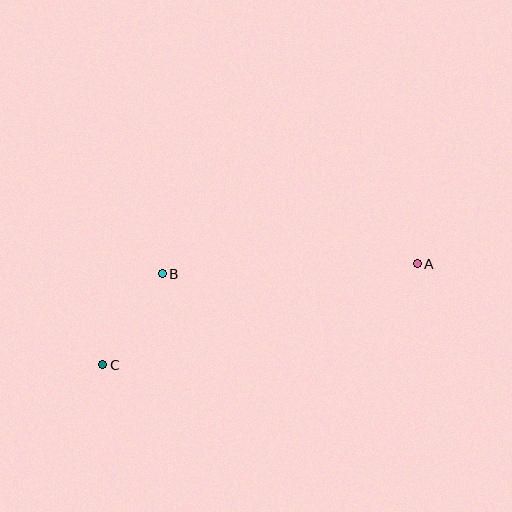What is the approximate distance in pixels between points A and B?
The distance between A and B is approximately 255 pixels.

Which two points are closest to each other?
Points B and C are closest to each other.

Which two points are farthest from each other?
Points A and C are farthest from each other.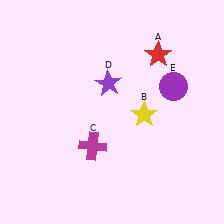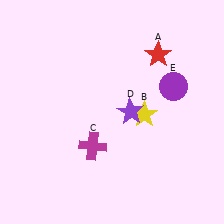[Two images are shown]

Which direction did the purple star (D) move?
The purple star (D) moved down.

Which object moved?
The purple star (D) moved down.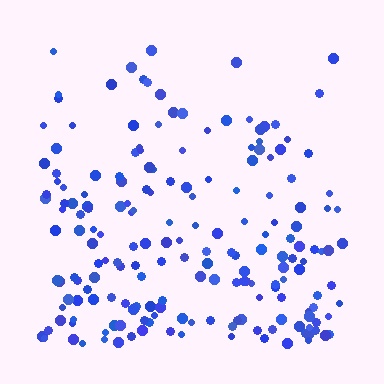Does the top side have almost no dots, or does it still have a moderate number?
Still a moderate number, just noticeably fewer than the bottom.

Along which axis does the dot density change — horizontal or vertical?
Vertical.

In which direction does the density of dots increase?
From top to bottom, with the bottom side densest.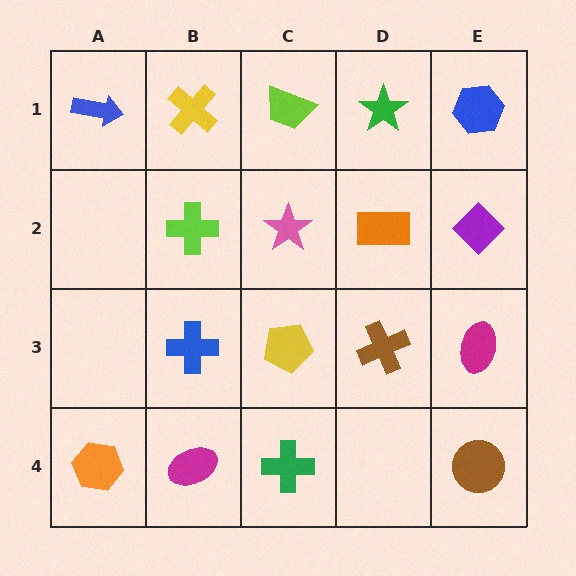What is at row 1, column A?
A blue arrow.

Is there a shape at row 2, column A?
No, that cell is empty.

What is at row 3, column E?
A magenta ellipse.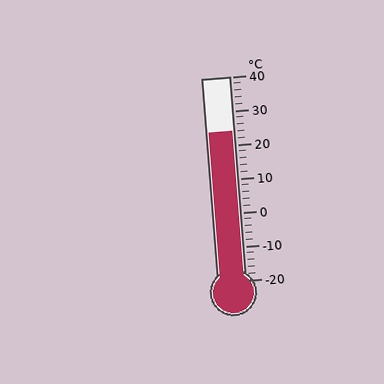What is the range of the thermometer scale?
The thermometer scale ranges from -20°C to 40°C.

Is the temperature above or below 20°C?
The temperature is above 20°C.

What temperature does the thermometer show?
The thermometer shows approximately 24°C.